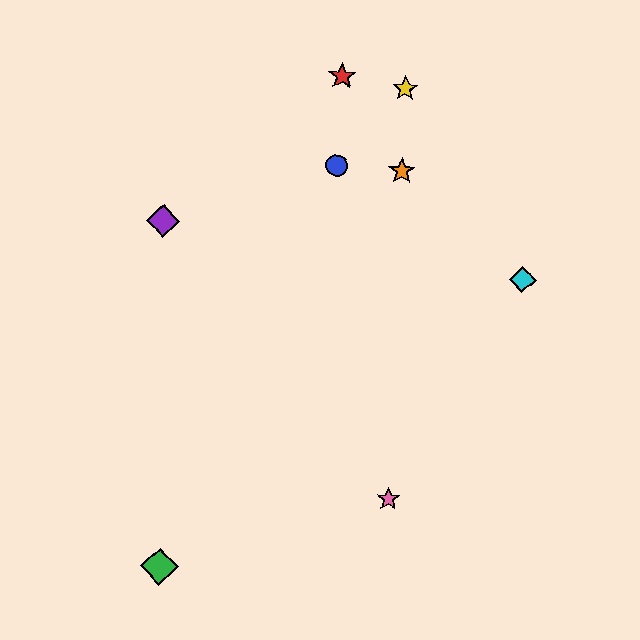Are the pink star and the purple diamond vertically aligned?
No, the pink star is at x≈389 and the purple diamond is at x≈163.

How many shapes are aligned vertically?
3 shapes (the yellow star, the orange star, the pink star) are aligned vertically.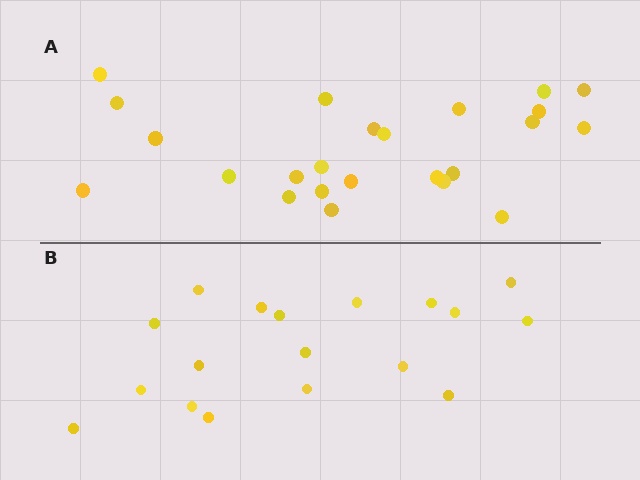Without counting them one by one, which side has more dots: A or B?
Region A (the top region) has more dots.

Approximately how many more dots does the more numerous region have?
Region A has about 6 more dots than region B.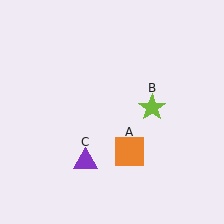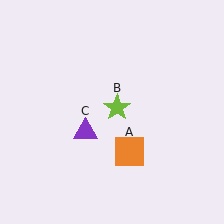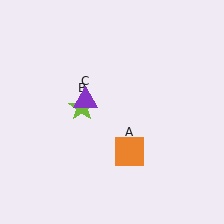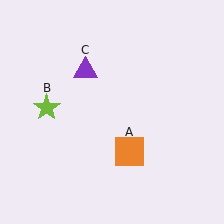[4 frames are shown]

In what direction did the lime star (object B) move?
The lime star (object B) moved left.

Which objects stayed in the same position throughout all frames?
Orange square (object A) remained stationary.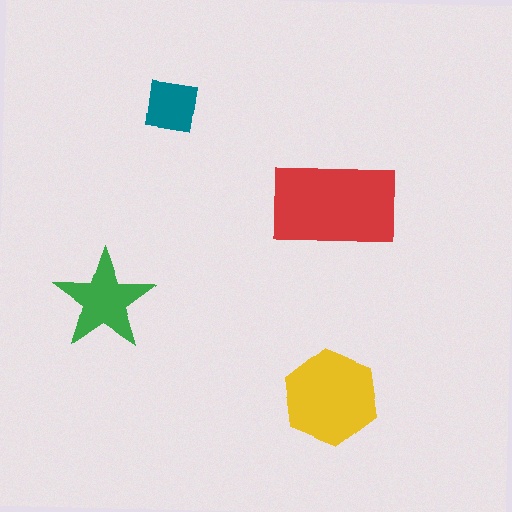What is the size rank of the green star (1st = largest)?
3rd.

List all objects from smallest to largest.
The teal square, the green star, the yellow hexagon, the red rectangle.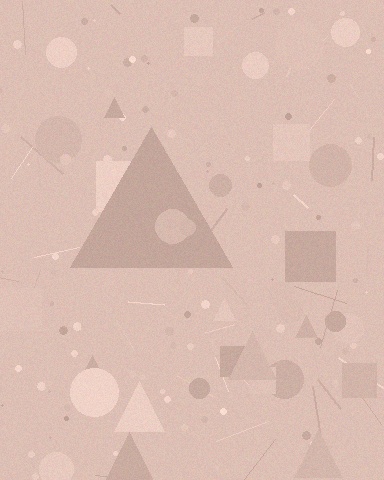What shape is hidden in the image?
A triangle is hidden in the image.